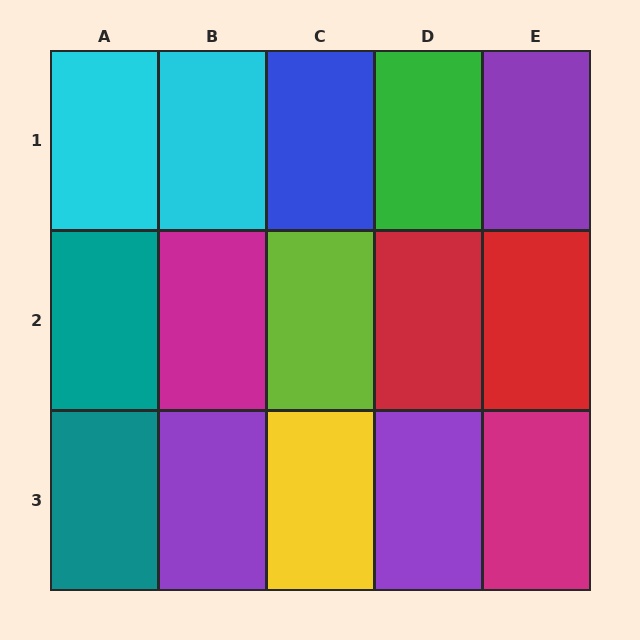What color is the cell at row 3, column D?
Purple.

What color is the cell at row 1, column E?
Purple.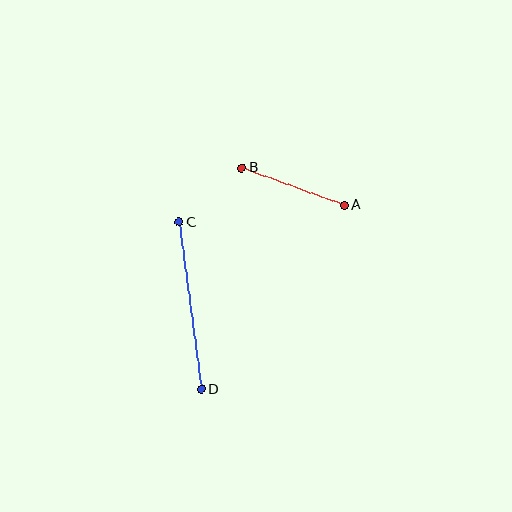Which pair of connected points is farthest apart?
Points C and D are farthest apart.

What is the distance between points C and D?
The distance is approximately 168 pixels.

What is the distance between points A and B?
The distance is approximately 109 pixels.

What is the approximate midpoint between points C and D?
The midpoint is at approximately (190, 306) pixels.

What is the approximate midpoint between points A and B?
The midpoint is at approximately (293, 186) pixels.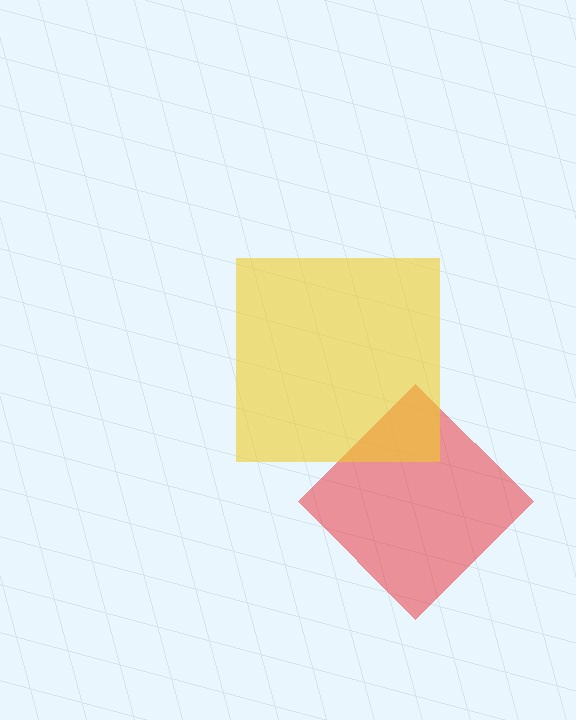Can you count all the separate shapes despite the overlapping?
Yes, there are 2 separate shapes.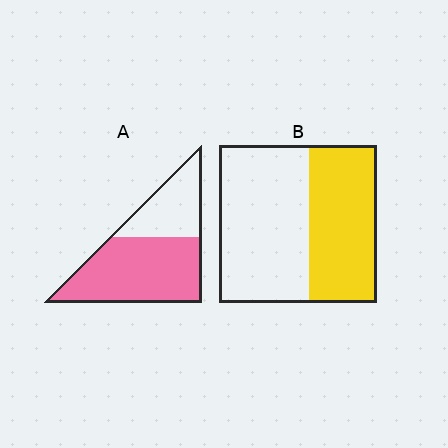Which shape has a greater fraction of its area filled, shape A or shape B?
Shape A.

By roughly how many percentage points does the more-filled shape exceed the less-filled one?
By roughly 25 percentage points (A over B).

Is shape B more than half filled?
No.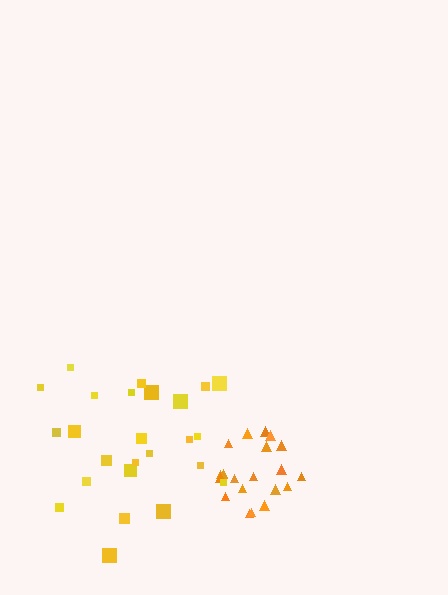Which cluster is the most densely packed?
Orange.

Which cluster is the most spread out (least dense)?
Yellow.